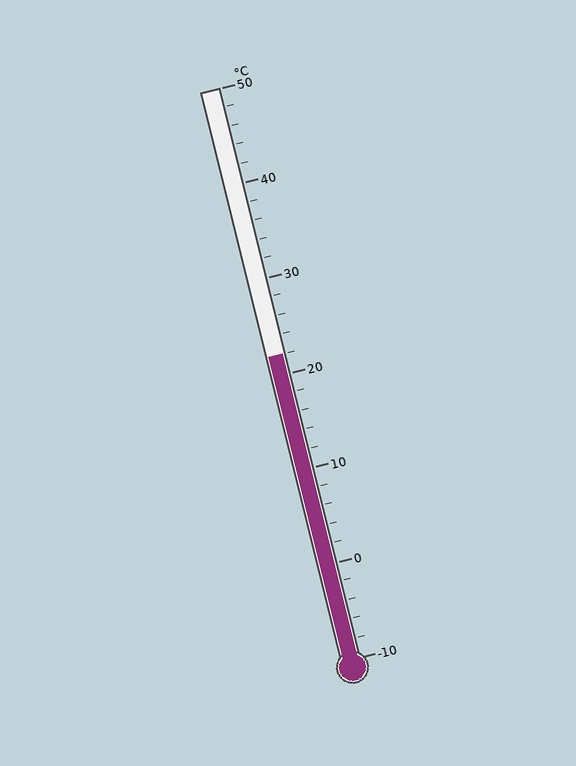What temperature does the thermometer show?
The thermometer shows approximately 22°C.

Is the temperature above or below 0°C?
The temperature is above 0°C.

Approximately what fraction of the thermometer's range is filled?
The thermometer is filled to approximately 55% of its range.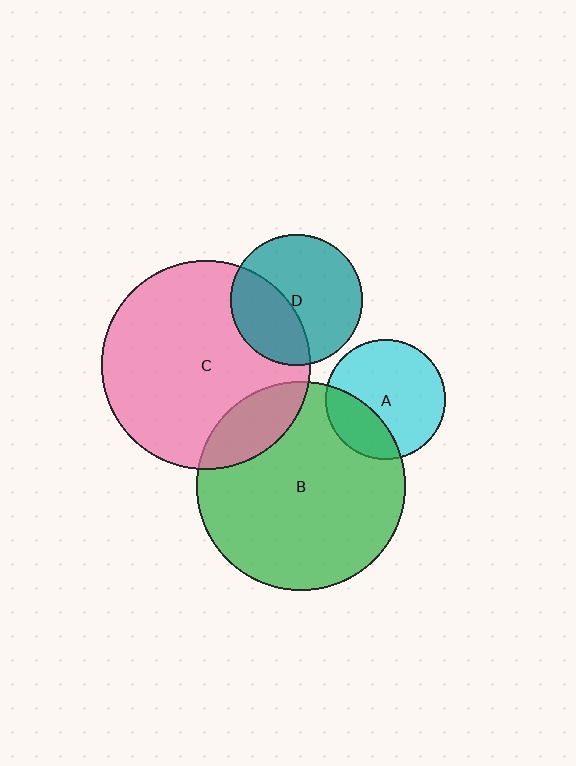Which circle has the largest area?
Circle B (green).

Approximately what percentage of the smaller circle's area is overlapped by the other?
Approximately 35%.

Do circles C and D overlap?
Yes.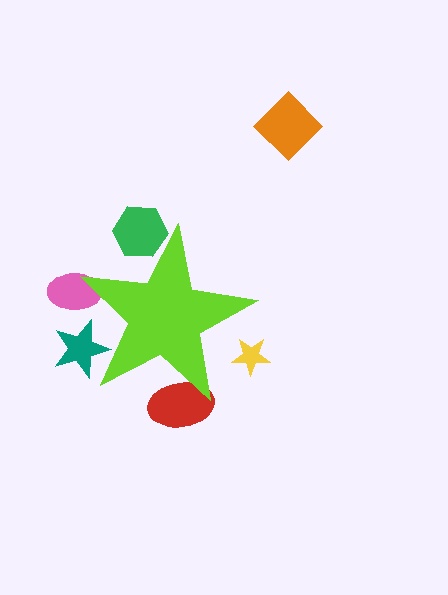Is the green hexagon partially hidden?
Yes, the green hexagon is partially hidden behind the lime star.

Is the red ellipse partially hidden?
Yes, the red ellipse is partially hidden behind the lime star.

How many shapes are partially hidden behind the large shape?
5 shapes are partially hidden.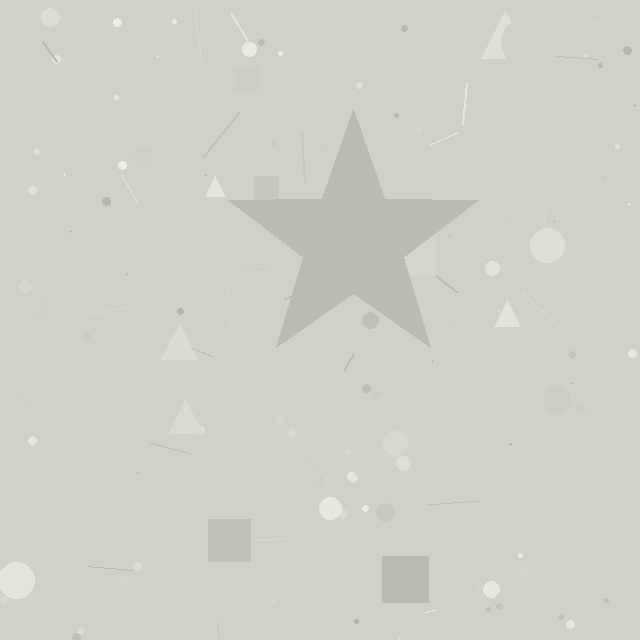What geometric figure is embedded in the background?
A star is embedded in the background.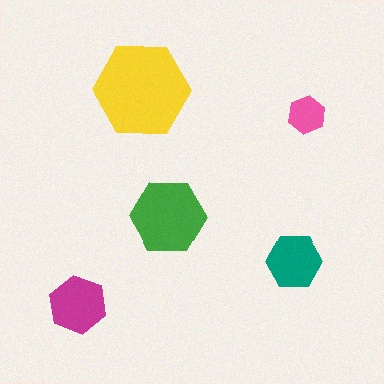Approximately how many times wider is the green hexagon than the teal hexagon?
About 1.5 times wider.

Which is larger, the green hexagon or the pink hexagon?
The green one.